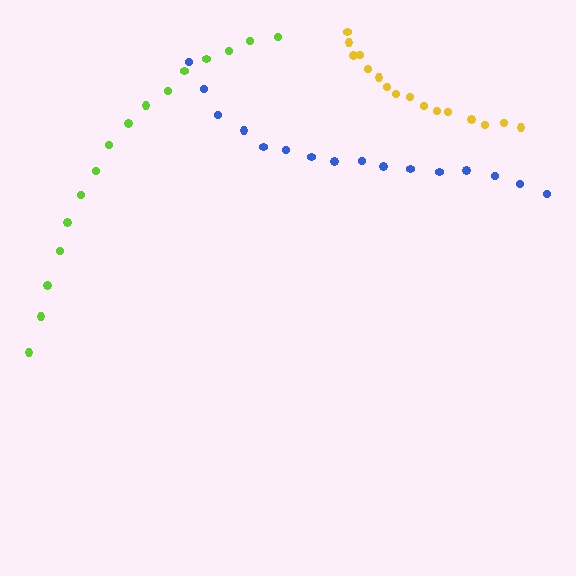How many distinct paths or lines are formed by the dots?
There are 3 distinct paths.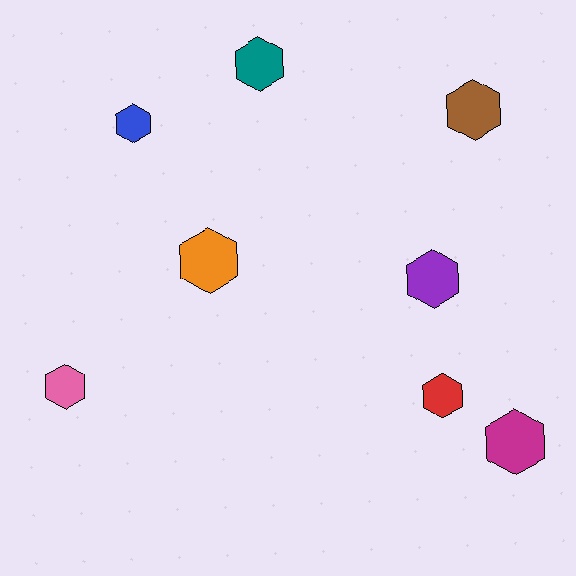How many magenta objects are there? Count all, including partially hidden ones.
There is 1 magenta object.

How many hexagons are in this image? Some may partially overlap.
There are 8 hexagons.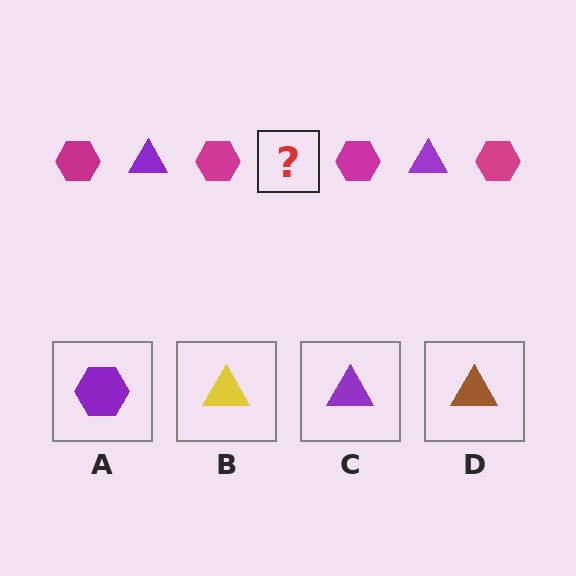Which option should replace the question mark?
Option C.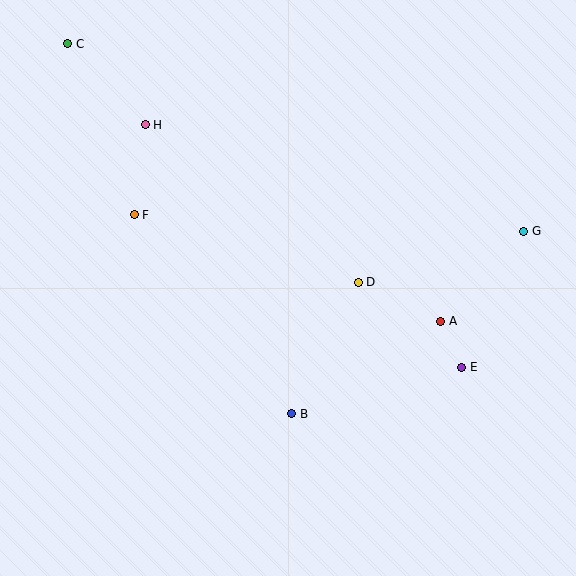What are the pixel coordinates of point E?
Point E is at (462, 367).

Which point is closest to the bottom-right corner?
Point E is closest to the bottom-right corner.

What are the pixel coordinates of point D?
Point D is at (358, 282).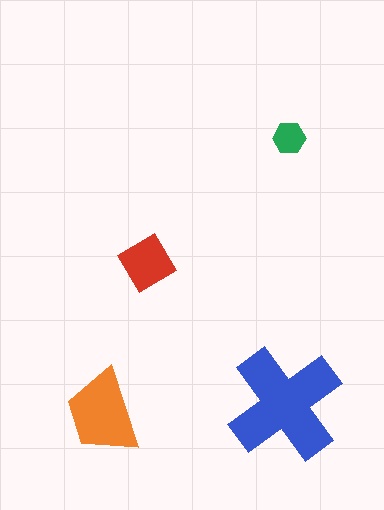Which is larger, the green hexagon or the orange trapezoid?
The orange trapezoid.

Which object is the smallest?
The green hexagon.